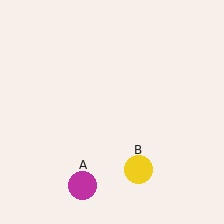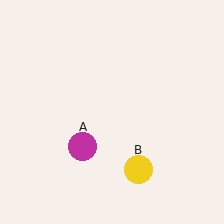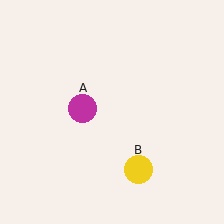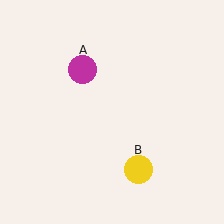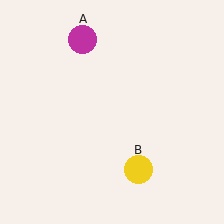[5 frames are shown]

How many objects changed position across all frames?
1 object changed position: magenta circle (object A).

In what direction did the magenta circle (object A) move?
The magenta circle (object A) moved up.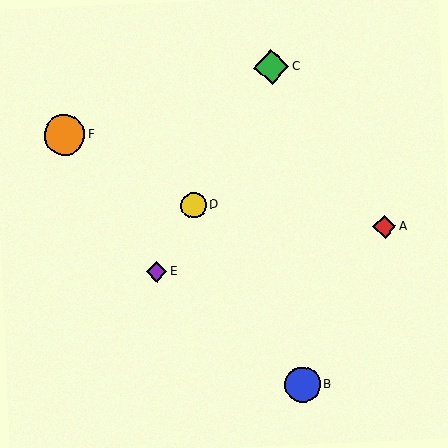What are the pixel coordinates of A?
Object A is at (384, 227).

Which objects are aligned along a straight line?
Objects C, D, E are aligned along a straight line.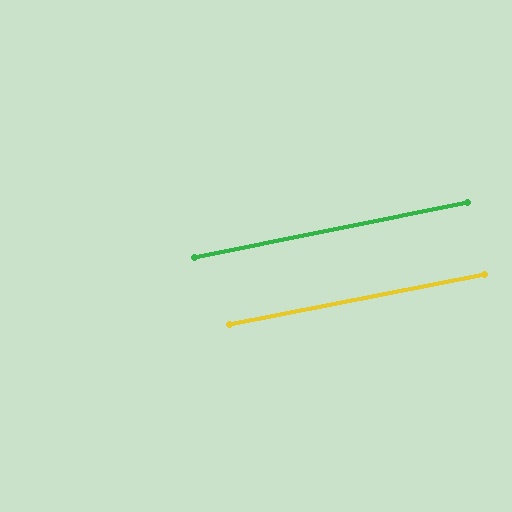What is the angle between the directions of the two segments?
Approximately 0 degrees.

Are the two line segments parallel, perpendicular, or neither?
Parallel — their directions differ by only 0.3°.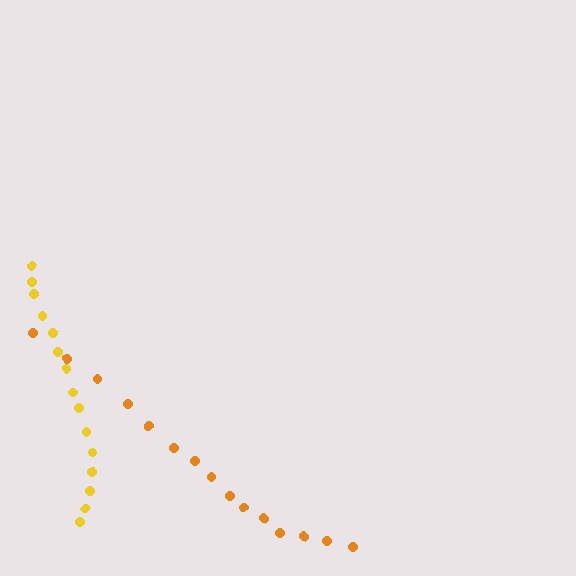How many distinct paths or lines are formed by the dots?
There are 2 distinct paths.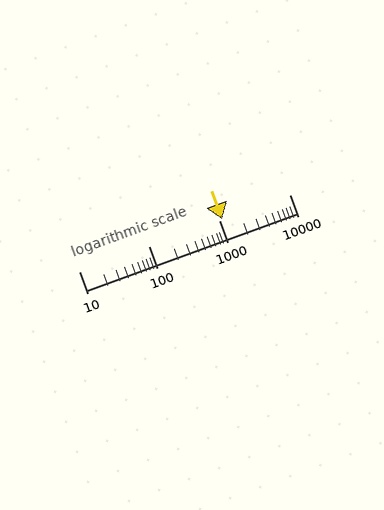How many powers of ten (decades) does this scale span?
The scale spans 3 decades, from 10 to 10000.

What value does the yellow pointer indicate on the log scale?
The pointer indicates approximately 1100.